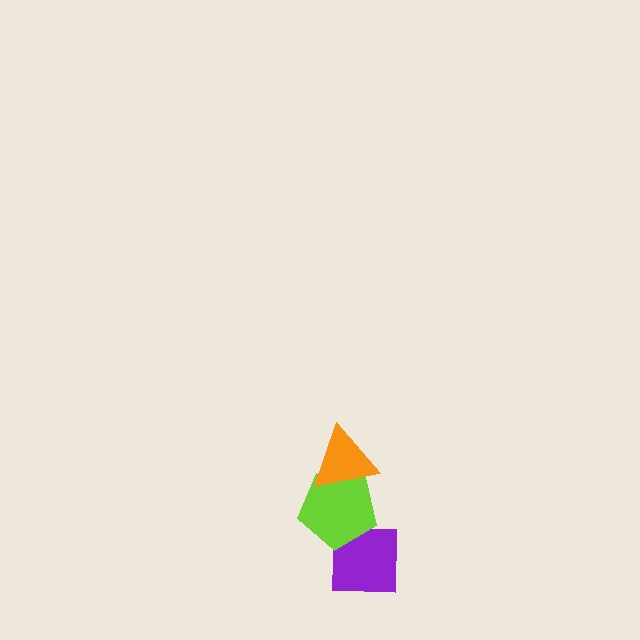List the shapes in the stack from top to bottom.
From top to bottom: the orange triangle, the lime pentagon, the purple square.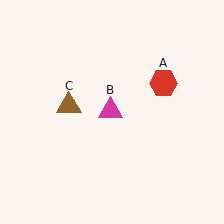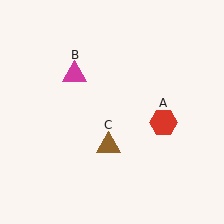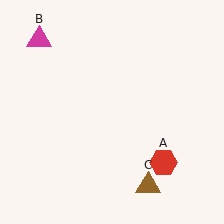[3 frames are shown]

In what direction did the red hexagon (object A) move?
The red hexagon (object A) moved down.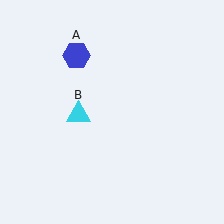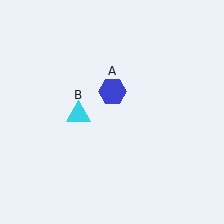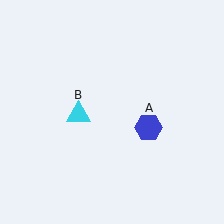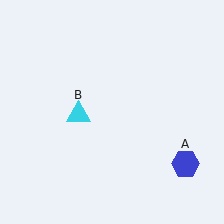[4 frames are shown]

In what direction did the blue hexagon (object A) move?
The blue hexagon (object A) moved down and to the right.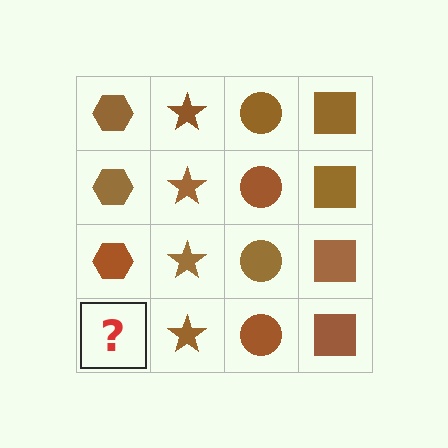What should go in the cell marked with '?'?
The missing cell should contain a brown hexagon.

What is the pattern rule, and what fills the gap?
The rule is that each column has a consistent shape. The gap should be filled with a brown hexagon.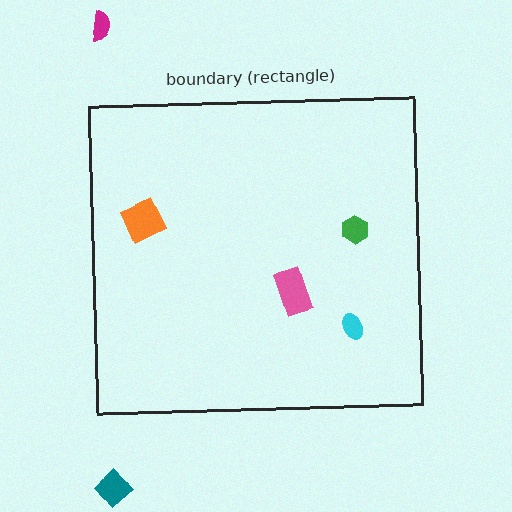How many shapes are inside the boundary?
4 inside, 2 outside.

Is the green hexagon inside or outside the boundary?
Inside.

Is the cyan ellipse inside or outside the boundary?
Inside.